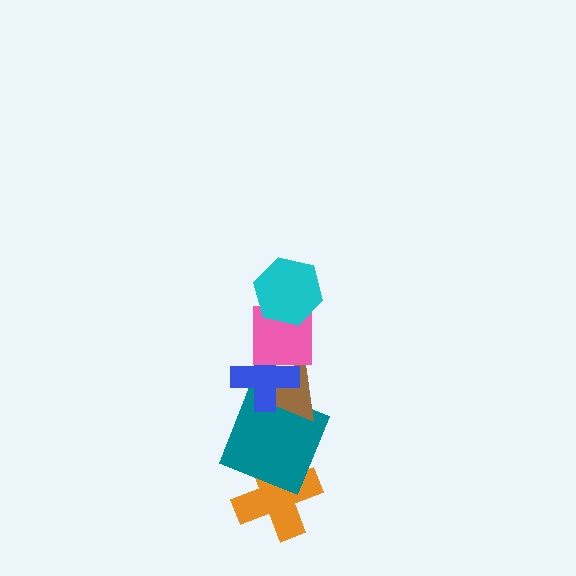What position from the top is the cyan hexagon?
The cyan hexagon is 1st from the top.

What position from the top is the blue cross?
The blue cross is 3rd from the top.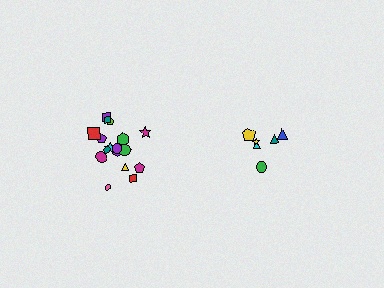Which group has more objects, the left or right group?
The left group.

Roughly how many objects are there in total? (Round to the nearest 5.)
Roughly 25 objects in total.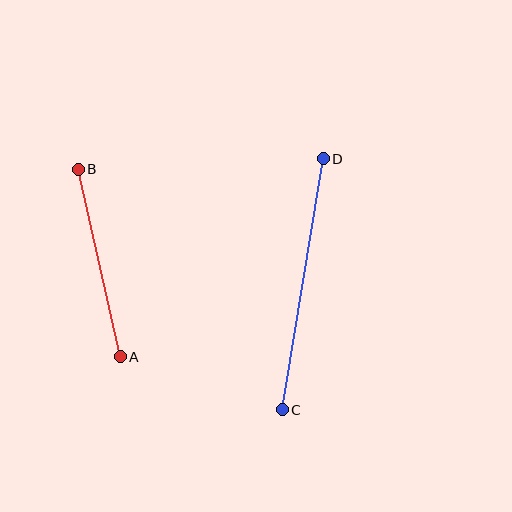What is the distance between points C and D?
The distance is approximately 254 pixels.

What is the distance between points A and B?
The distance is approximately 192 pixels.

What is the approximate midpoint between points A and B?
The midpoint is at approximately (99, 263) pixels.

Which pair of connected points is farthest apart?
Points C and D are farthest apart.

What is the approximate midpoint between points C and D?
The midpoint is at approximately (303, 284) pixels.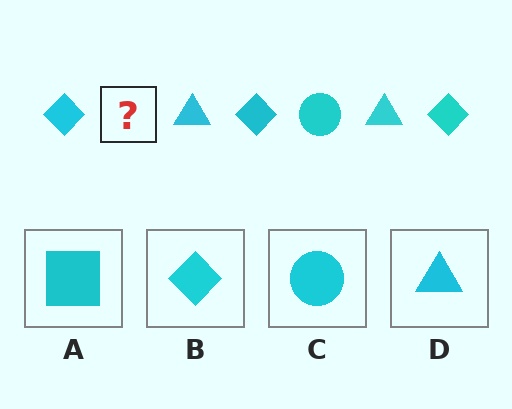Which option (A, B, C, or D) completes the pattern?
C.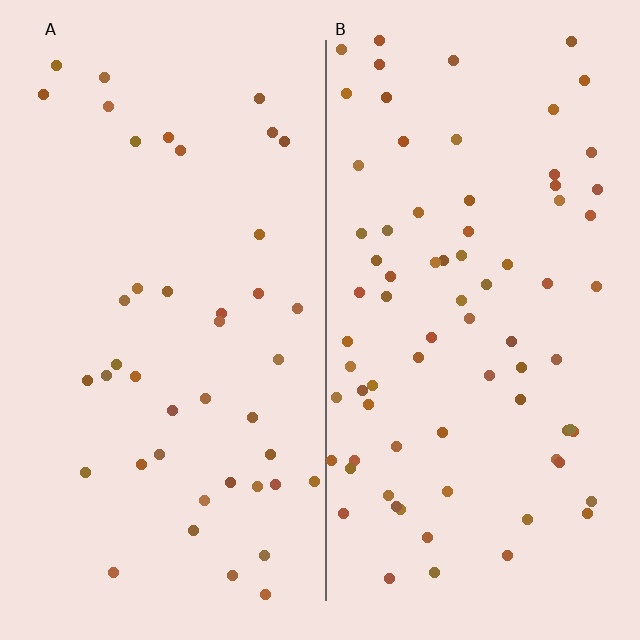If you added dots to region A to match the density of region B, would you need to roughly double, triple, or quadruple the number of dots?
Approximately double.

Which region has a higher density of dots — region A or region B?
B (the right).